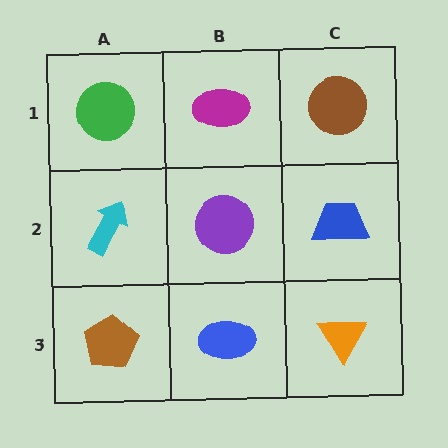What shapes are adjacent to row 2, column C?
A brown circle (row 1, column C), an orange triangle (row 3, column C), a purple circle (row 2, column B).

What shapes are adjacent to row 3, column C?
A blue trapezoid (row 2, column C), a blue ellipse (row 3, column B).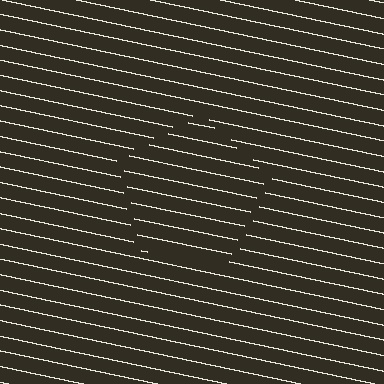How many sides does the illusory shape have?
5 sides — the line-ends trace a pentagon.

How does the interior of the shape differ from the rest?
The interior of the shape contains the same grating, shifted by half a period — the contour is defined by the phase discontinuity where line-ends from the inner and outer gratings abut.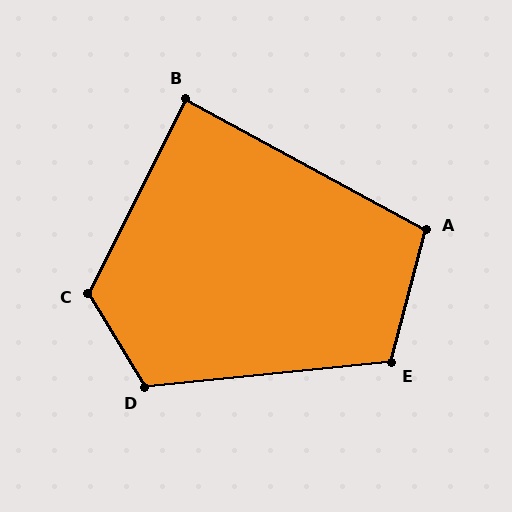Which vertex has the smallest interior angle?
B, at approximately 88 degrees.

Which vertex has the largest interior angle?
C, at approximately 122 degrees.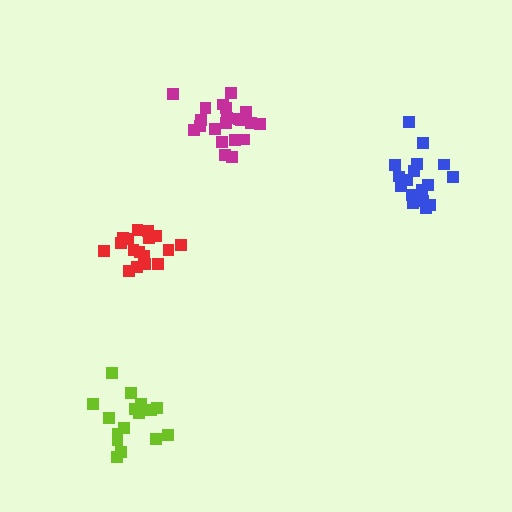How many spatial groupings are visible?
There are 4 spatial groupings.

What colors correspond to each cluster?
The clusters are colored: blue, magenta, red, lime.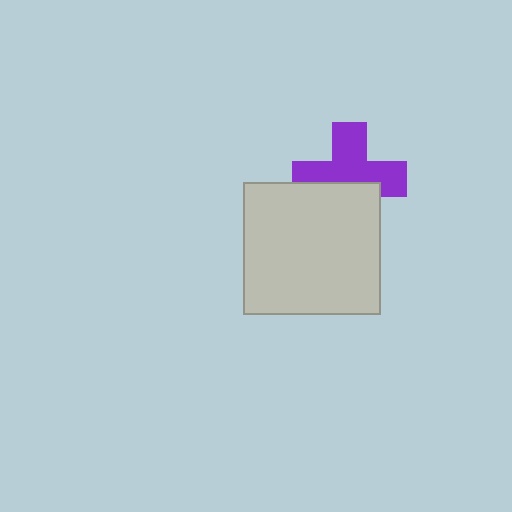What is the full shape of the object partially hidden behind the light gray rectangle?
The partially hidden object is a purple cross.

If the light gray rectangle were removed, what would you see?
You would see the complete purple cross.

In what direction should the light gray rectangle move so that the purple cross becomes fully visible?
The light gray rectangle should move down. That is the shortest direction to clear the overlap and leave the purple cross fully visible.